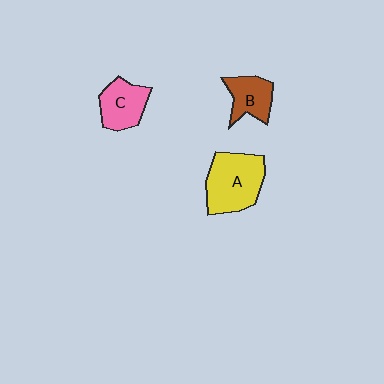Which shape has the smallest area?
Shape B (brown).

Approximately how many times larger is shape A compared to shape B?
Approximately 1.7 times.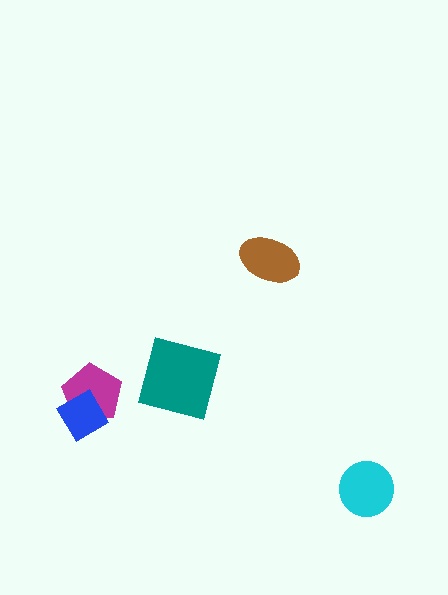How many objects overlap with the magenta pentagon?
1 object overlaps with the magenta pentagon.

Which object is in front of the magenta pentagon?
The blue diamond is in front of the magenta pentagon.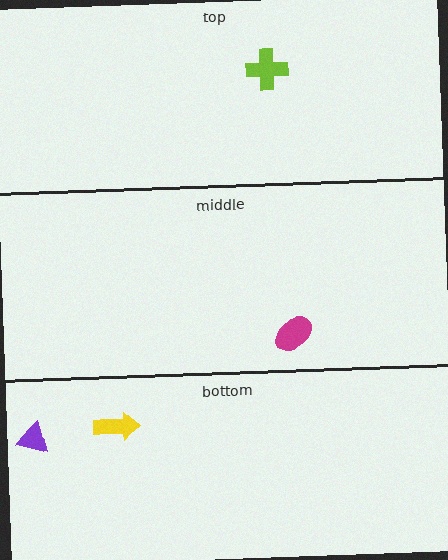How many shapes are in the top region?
1.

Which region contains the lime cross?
The top region.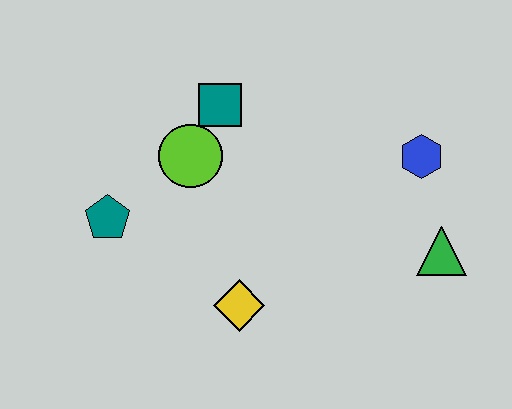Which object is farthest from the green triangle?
The teal pentagon is farthest from the green triangle.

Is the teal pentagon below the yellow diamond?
No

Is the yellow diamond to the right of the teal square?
Yes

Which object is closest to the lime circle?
The teal square is closest to the lime circle.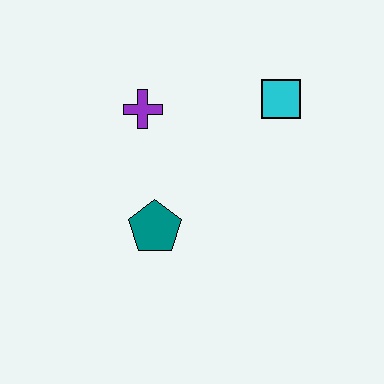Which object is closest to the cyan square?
The purple cross is closest to the cyan square.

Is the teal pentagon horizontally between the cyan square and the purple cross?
Yes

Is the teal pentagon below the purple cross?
Yes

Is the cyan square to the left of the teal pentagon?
No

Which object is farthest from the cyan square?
The teal pentagon is farthest from the cyan square.